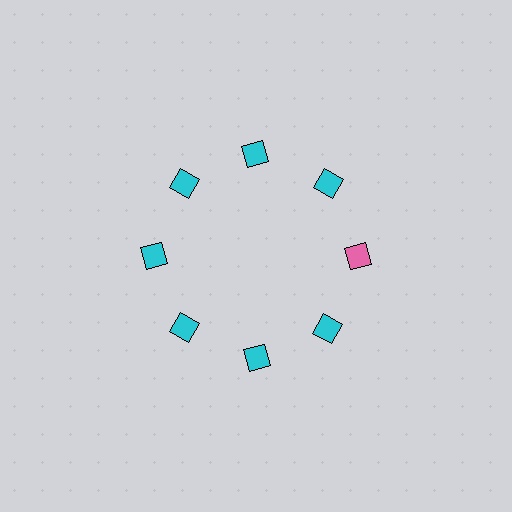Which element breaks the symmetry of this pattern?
The pink diamond at roughly the 3 o'clock position breaks the symmetry. All other shapes are cyan diamonds.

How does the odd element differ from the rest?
It has a different color: pink instead of cyan.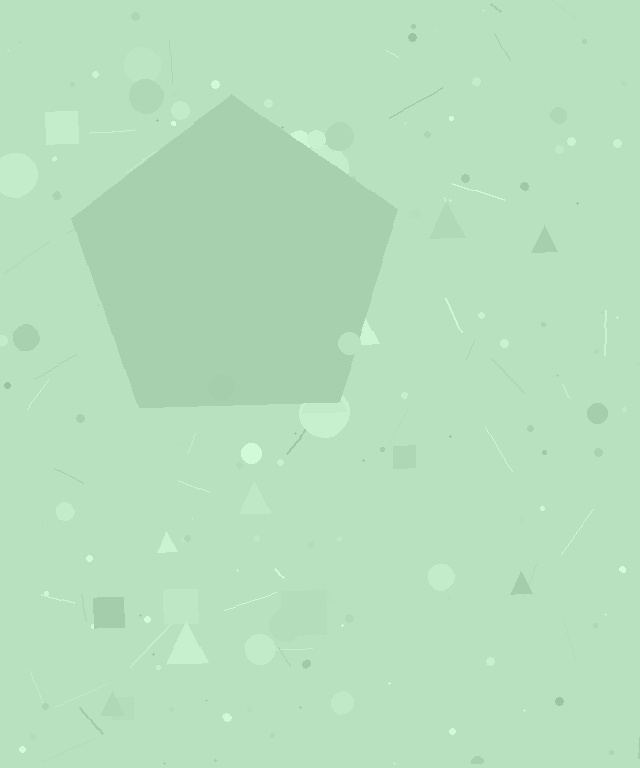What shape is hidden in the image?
A pentagon is hidden in the image.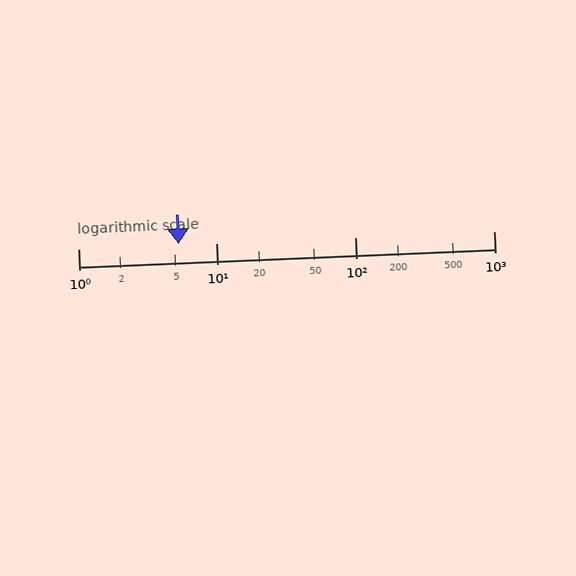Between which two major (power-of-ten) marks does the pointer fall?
The pointer is between 1 and 10.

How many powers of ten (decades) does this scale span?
The scale spans 3 decades, from 1 to 1000.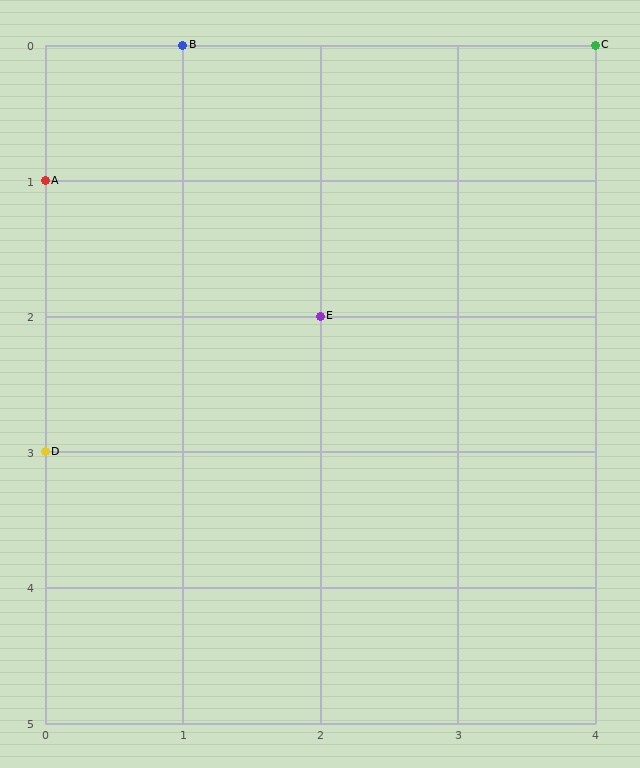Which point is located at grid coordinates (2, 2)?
Point E is at (2, 2).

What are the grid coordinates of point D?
Point D is at grid coordinates (0, 3).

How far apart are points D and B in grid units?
Points D and B are 1 column and 3 rows apart (about 3.2 grid units diagonally).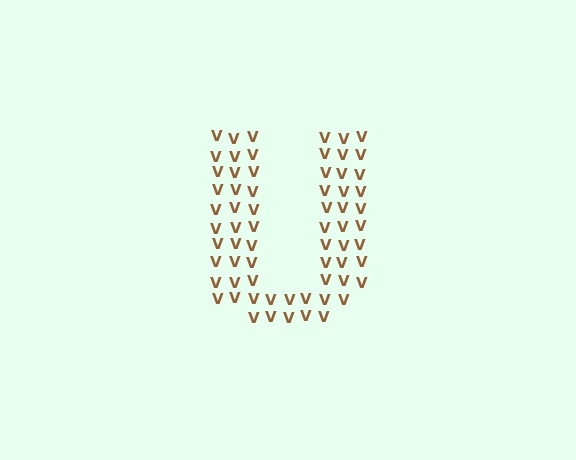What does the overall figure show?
The overall figure shows the letter U.